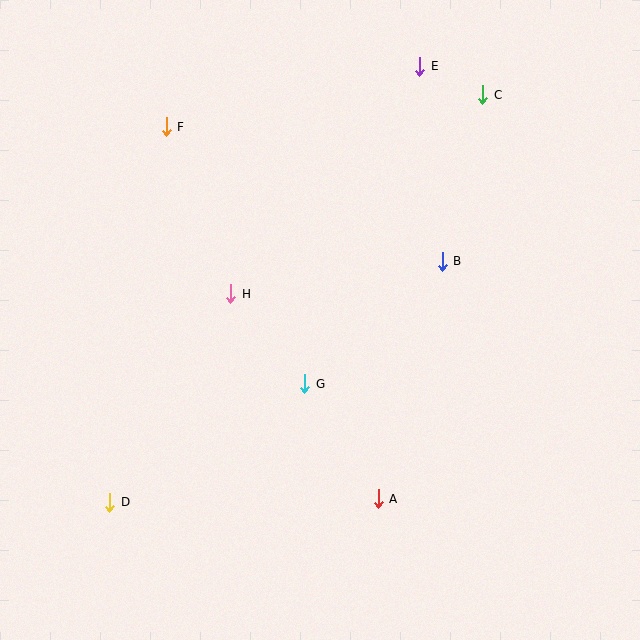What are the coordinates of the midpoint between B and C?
The midpoint between B and C is at (462, 178).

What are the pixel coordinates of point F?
Point F is at (166, 127).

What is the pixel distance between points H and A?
The distance between H and A is 253 pixels.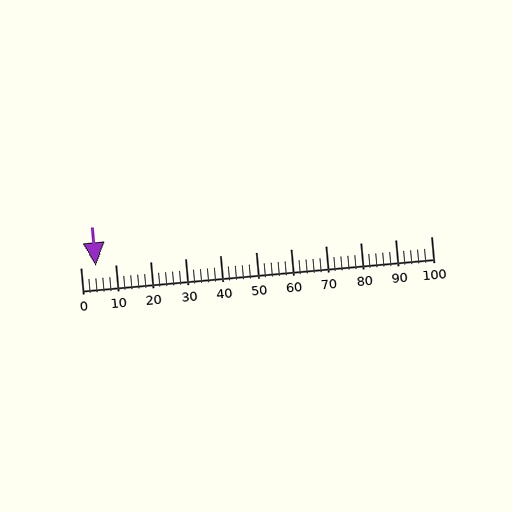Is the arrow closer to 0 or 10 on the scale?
The arrow is closer to 0.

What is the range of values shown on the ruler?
The ruler shows values from 0 to 100.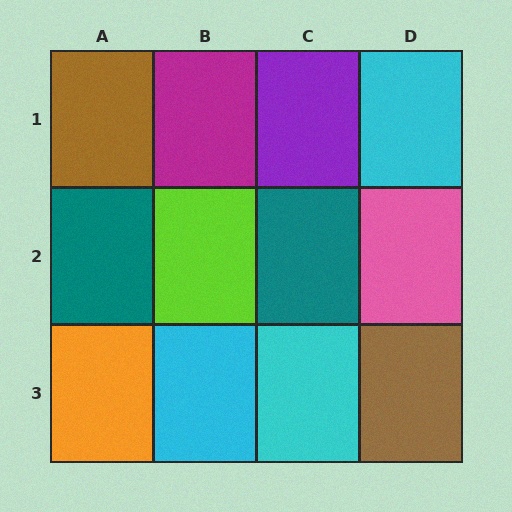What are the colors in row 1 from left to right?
Brown, magenta, purple, cyan.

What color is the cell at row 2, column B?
Lime.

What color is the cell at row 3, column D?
Brown.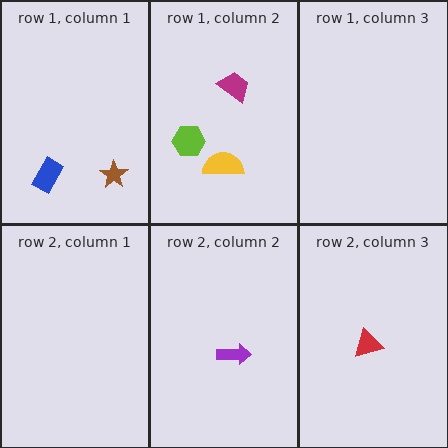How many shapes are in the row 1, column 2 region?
3.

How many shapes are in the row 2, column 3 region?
1.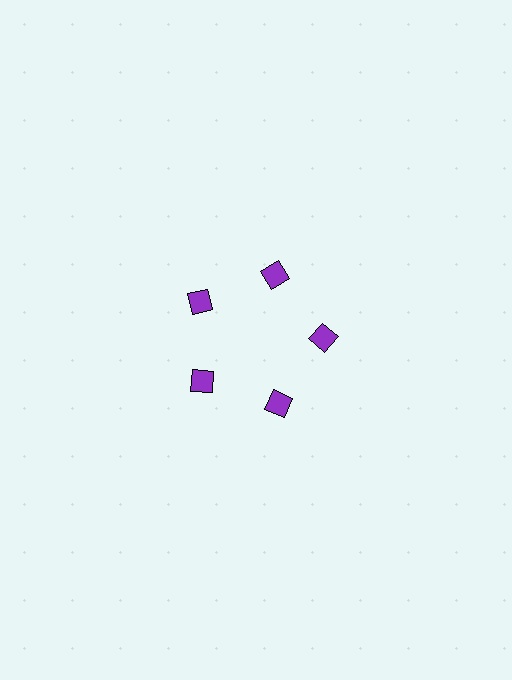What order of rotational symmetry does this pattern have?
This pattern has 5-fold rotational symmetry.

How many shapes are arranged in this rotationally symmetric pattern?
There are 5 shapes, arranged in 5 groups of 1.